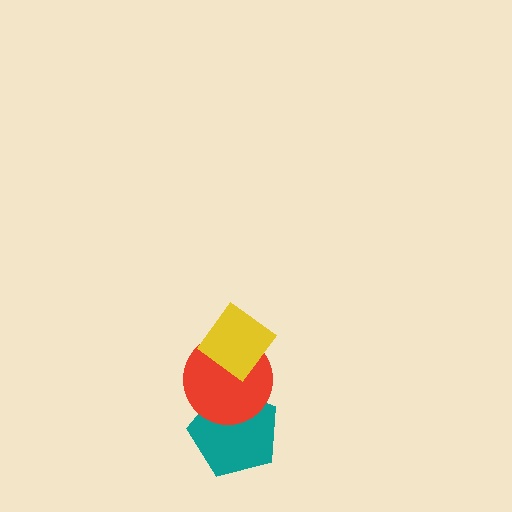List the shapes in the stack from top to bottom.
From top to bottom: the yellow diamond, the red circle, the teal pentagon.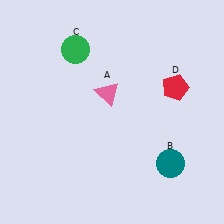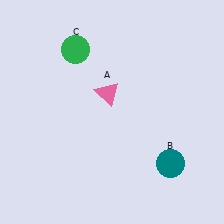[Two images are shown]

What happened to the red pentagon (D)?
The red pentagon (D) was removed in Image 2. It was in the top-right area of Image 1.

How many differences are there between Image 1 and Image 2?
There is 1 difference between the two images.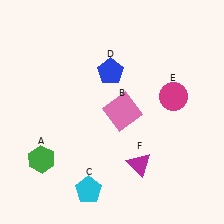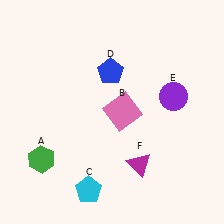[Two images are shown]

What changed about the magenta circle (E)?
In Image 1, E is magenta. In Image 2, it changed to purple.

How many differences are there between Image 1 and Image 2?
There is 1 difference between the two images.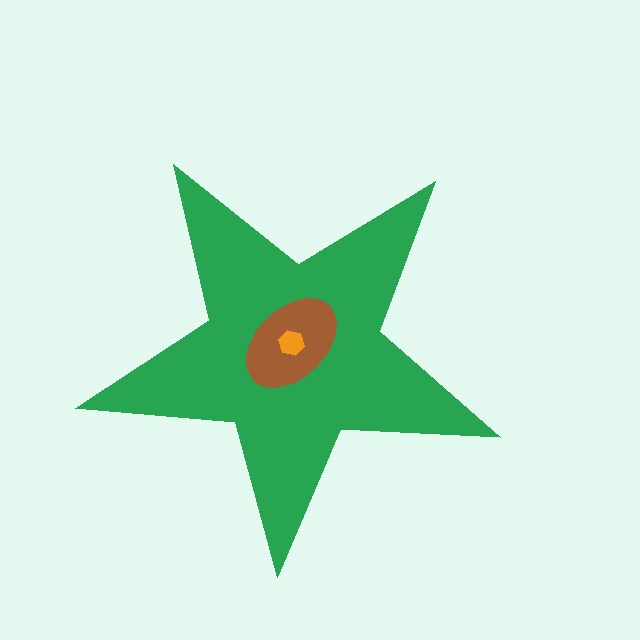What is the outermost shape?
The green star.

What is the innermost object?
The orange hexagon.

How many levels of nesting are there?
3.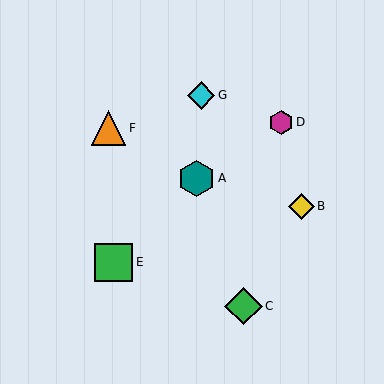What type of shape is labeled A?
Shape A is a teal hexagon.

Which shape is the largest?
The green square (labeled E) is the largest.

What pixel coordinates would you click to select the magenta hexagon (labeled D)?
Click at (281, 122) to select the magenta hexagon D.